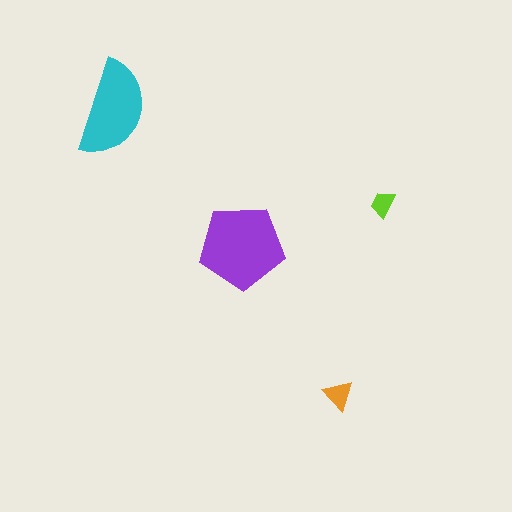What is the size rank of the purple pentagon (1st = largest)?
1st.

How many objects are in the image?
There are 4 objects in the image.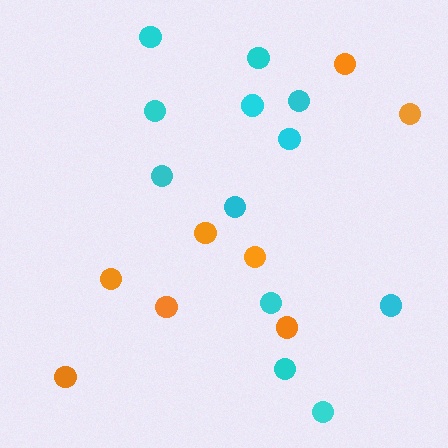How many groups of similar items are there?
There are 2 groups: one group of orange circles (8) and one group of cyan circles (12).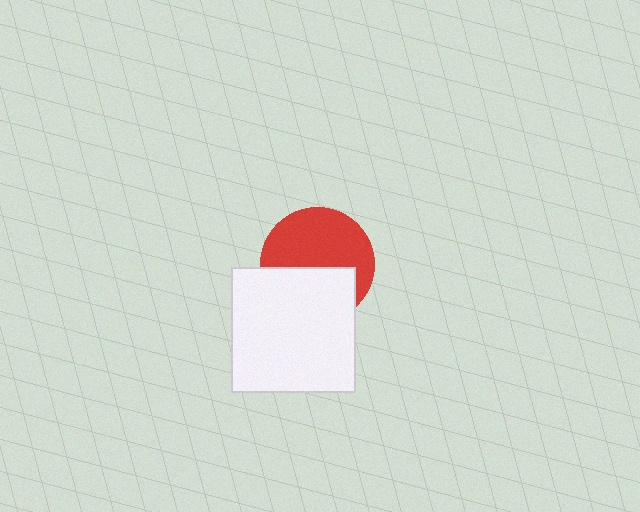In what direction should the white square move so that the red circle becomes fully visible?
The white square should move down. That is the shortest direction to clear the overlap and leave the red circle fully visible.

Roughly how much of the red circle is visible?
About half of it is visible (roughly 58%).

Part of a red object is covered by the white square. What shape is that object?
It is a circle.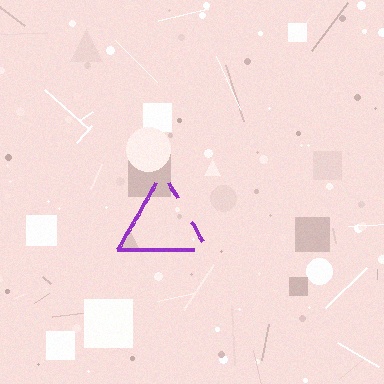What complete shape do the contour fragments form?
The contour fragments form a triangle.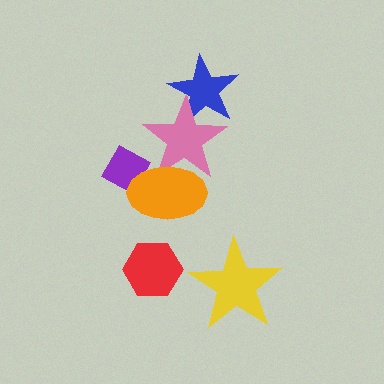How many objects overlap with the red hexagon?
0 objects overlap with the red hexagon.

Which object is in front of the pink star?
The orange ellipse is in front of the pink star.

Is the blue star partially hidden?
Yes, it is partially covered by another shape.